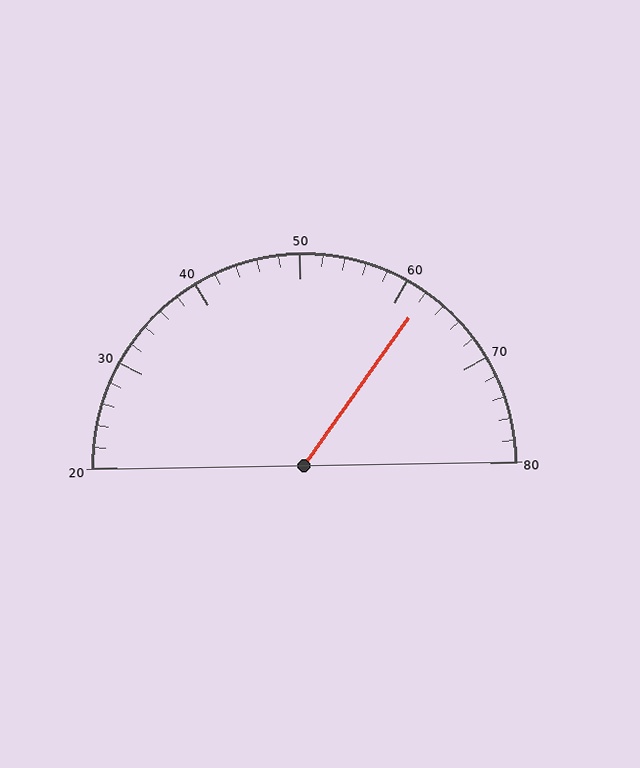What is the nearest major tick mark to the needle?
The nearest major tick mark is 60.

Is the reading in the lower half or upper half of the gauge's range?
The reading is in the upper half of the range (20 to 80).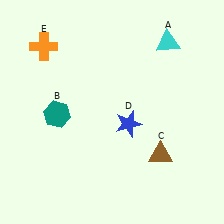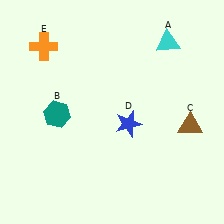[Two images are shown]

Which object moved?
The brown triangle (C) moved right.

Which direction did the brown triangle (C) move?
The brown triangle (C) moved right.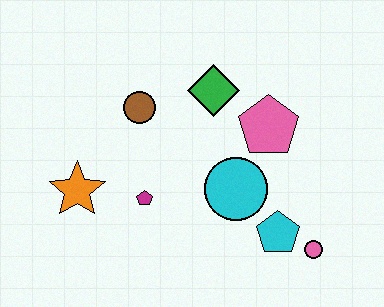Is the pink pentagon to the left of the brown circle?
No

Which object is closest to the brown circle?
The green diamond is closest to the brown circle.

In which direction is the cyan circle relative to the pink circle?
The cyan circle is to the left of the pink circle.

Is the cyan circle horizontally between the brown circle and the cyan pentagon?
Yes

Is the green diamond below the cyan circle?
No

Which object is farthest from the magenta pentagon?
The pink circle is farthest from the magenta pentagon.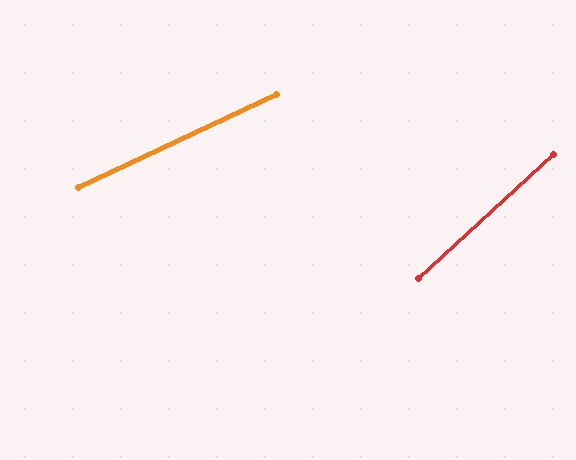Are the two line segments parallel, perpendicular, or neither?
Neither parallel nor perpendicular — they differ by about 17°.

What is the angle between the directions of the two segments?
Approximately 17 degrees.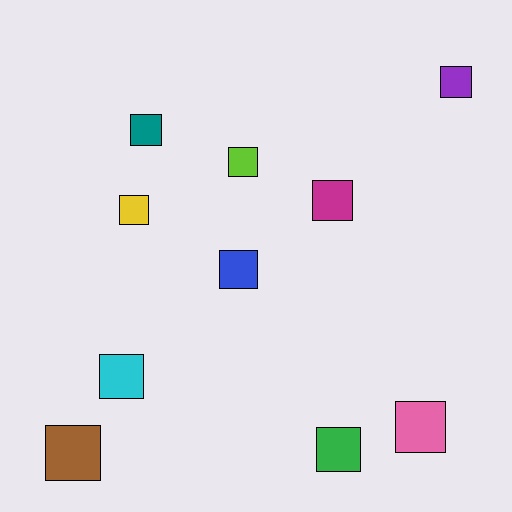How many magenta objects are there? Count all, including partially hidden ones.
There is 1 magenta object.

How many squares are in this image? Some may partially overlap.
There are 10 squares.